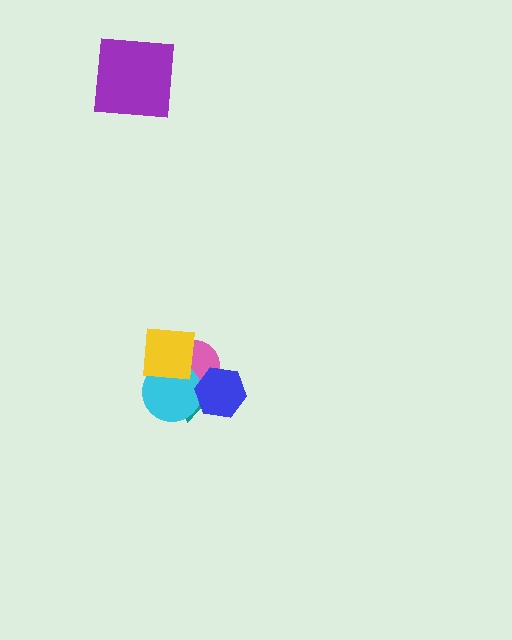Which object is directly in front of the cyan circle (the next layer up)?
The blue hexagon is directly in front of the cyan circle.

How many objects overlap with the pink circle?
4 objects overlap with the pink circle.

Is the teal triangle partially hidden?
Yes, it is partially covered by another shape.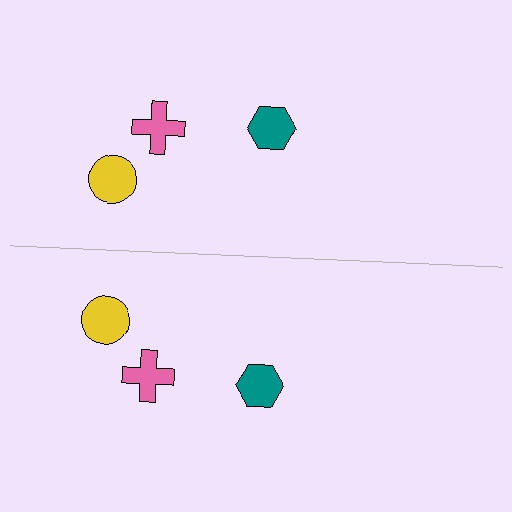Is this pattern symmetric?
Yes, this pattern has bilateral (reflection) symmetry.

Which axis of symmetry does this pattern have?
The pattern has a horizontal axis of symmetry running through the center of the image.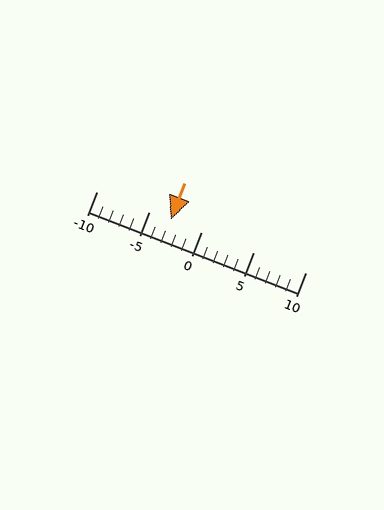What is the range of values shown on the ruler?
The ruler shows values from -10 to 10.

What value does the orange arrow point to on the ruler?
The orange arrow points to approximately -3.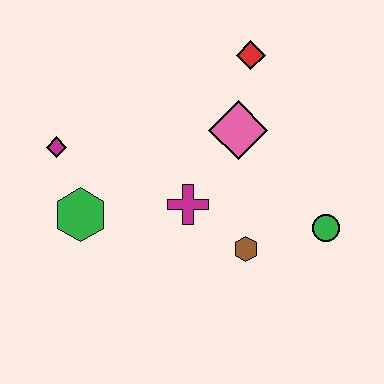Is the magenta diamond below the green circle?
No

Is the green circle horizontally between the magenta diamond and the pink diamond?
No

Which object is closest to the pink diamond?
The red diamond is closest to the pink diamond.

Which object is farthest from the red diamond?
The green hexagon is farthest from the red diamond.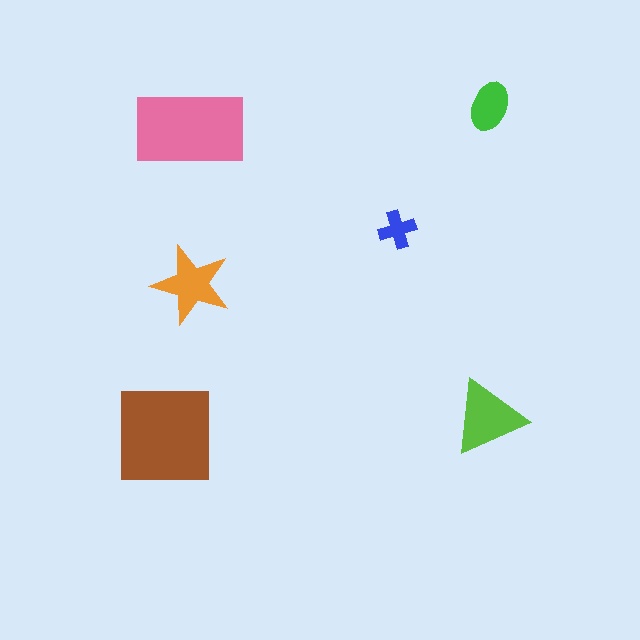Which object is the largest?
The brown square.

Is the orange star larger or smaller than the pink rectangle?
Smaller.